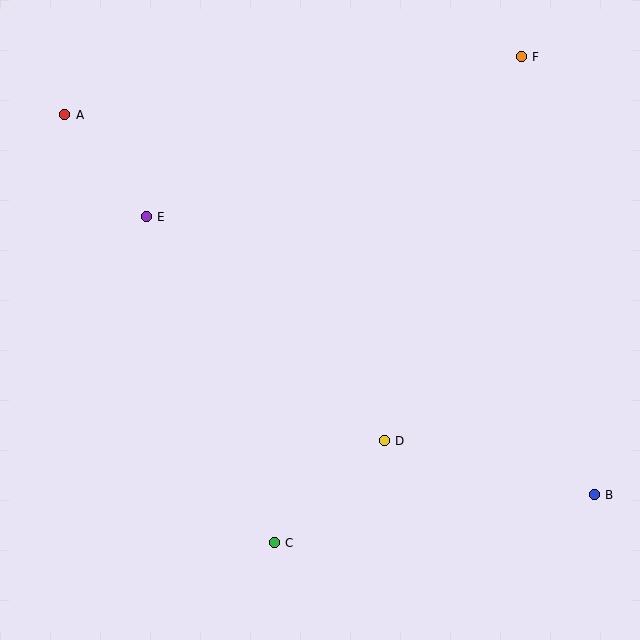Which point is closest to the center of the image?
Point D at (384, 441) is closest to the center.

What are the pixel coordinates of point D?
Point D is at (384, 441).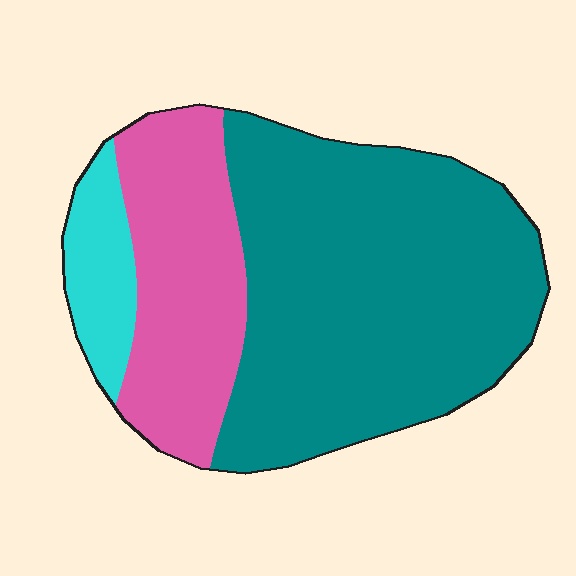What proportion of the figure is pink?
Pink takes up about one quarter (1/4) of the figure.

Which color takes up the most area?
Teal, at roughly 65%.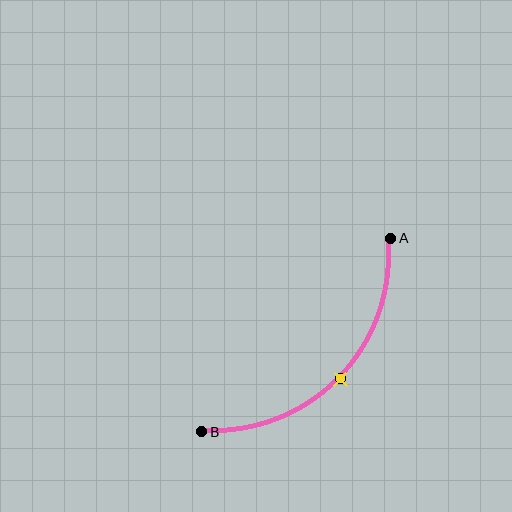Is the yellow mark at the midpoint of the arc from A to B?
Yes. The yellow mark lies on the arc at equal arc-length from both A and B — it is the arc midpoint.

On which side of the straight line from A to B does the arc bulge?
The arc bulges below and to the right of the straight line connecting A and B.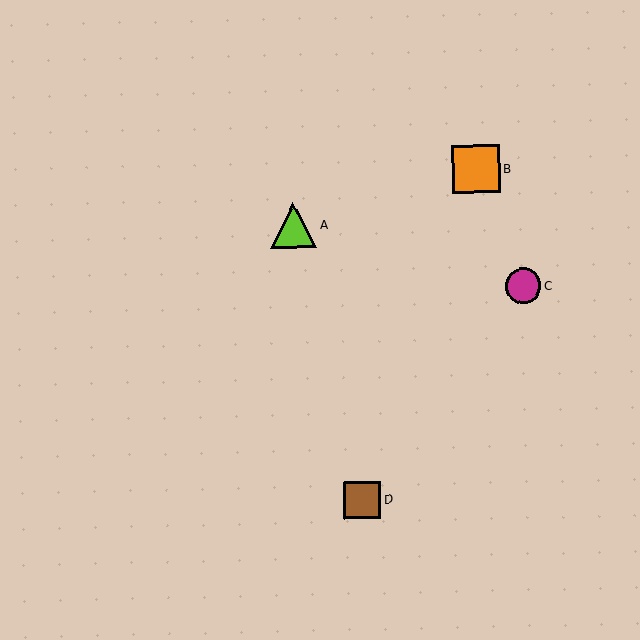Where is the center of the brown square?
The center of the brown square is at (362, 500).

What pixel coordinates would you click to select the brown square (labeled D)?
Click at (362, 500) to select the brown square D.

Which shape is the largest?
The orange square (labeled B) is the largest.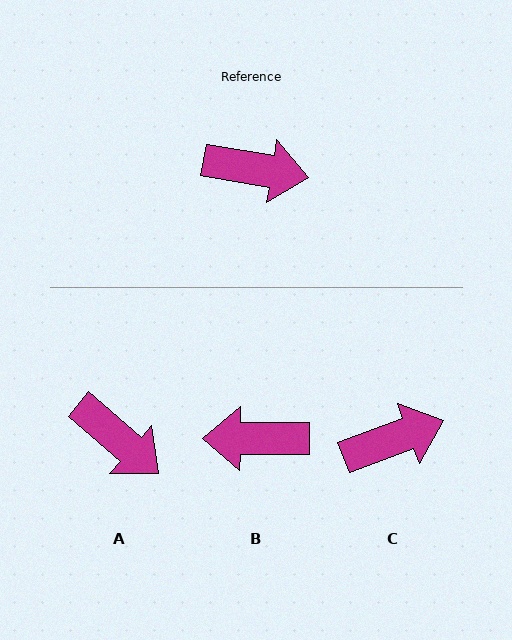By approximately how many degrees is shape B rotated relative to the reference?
Approximately 171 degrees clockwise.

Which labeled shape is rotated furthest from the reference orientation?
B, about 171 degrees away.